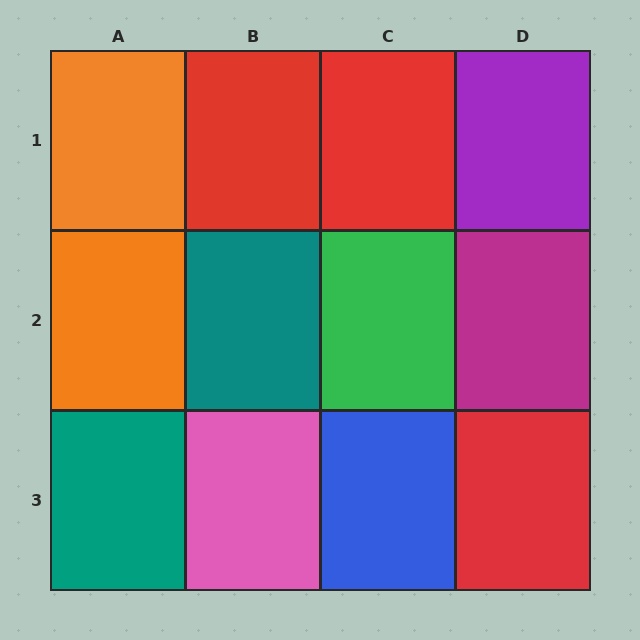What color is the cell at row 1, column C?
Red.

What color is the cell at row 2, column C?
Green.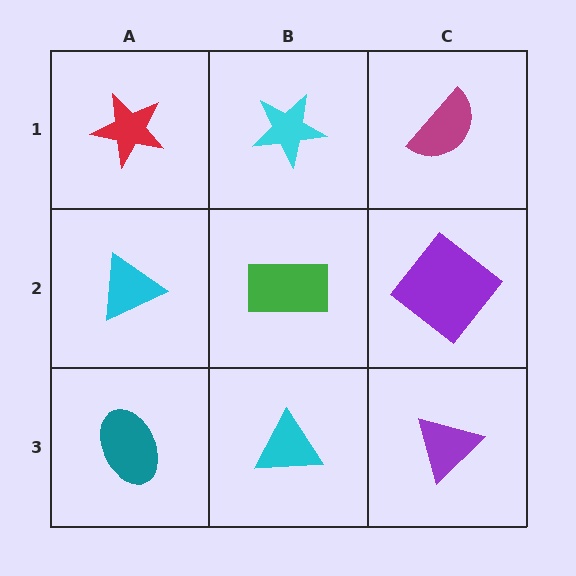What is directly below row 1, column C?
A purple diamond.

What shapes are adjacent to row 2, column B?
A cyan star (row 1, column B), a cyan triangle (row 3, column B), a cyan triangle (row 2, column A), a purple diamond (row 2, column C).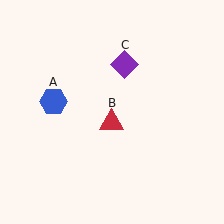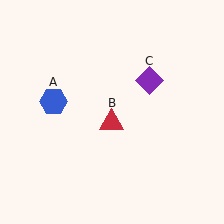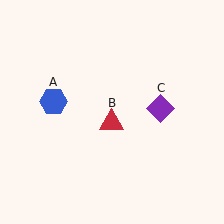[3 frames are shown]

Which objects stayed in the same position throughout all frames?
Blue hexagon (object A) and red triangle (object B) remained stationary.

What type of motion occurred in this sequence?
The purple diamond (object C) rotated clockwise around the center of the scene.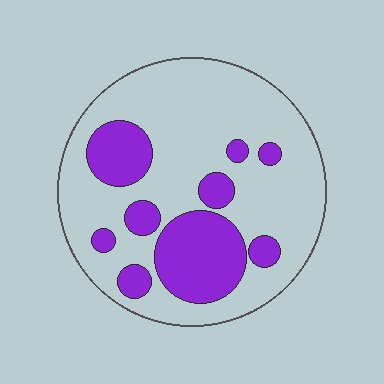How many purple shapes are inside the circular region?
9.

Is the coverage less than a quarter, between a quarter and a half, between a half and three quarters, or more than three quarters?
Between a quarter and a half.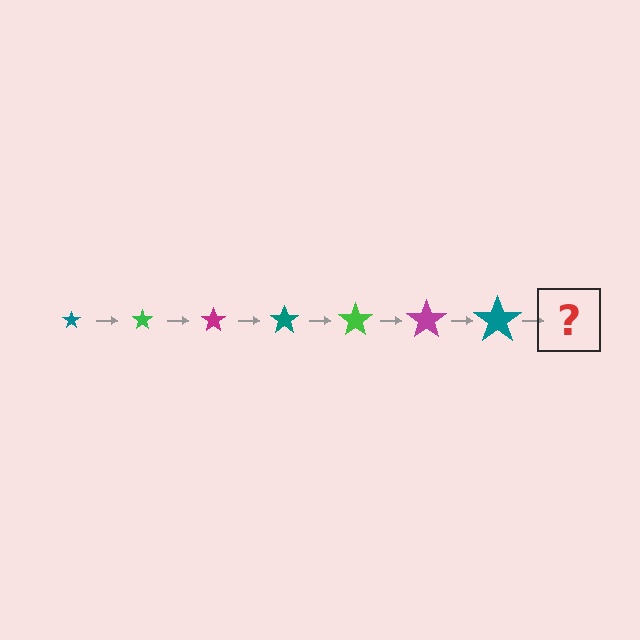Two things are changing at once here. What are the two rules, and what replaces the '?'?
The two rules are that the star grows larger each step and the color cycles through teal, green, and magenta. The '?' should be a green star, larger than the previous one.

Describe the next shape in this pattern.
It should be a green star, larger than the previous one.